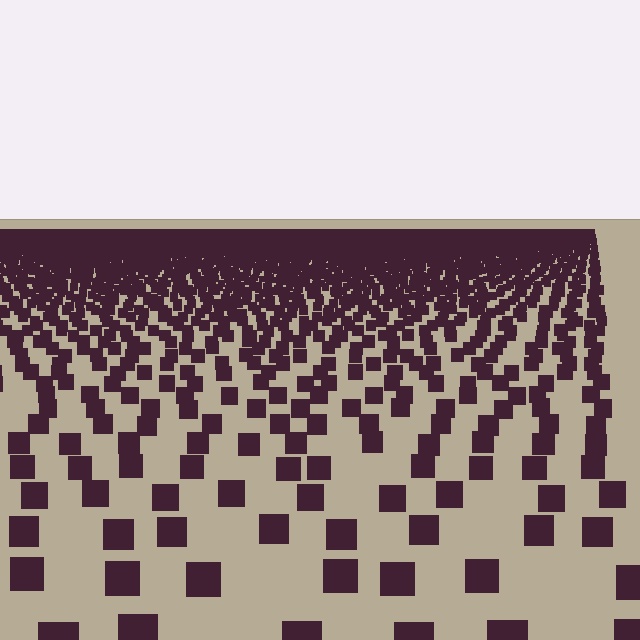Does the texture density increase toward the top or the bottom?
Density increases toward the top.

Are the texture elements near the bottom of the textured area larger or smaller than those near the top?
Larger. Near the bottom, elements are closer to the viewer and appear at a bigger on-screen size.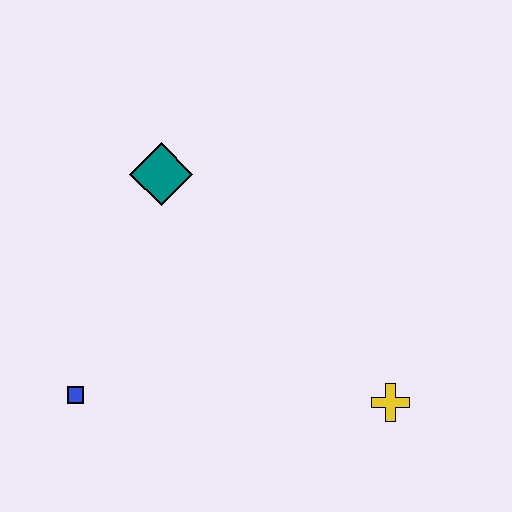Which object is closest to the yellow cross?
The blue square is closest to the yellow cross.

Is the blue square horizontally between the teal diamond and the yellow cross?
No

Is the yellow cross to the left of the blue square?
No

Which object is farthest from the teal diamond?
The yellow cross is farthest from the teal diamond.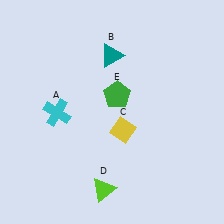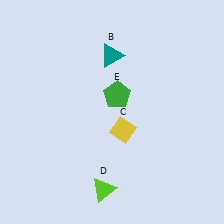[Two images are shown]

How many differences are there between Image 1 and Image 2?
There is 1 difference between the two images.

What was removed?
The cyan cross (A) was removed in Image 2.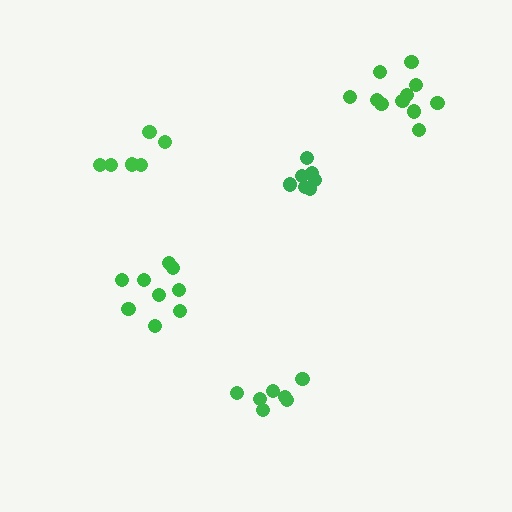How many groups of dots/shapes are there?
There are 5 groups.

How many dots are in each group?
Group 1: 7 dots, Group 2: 6 dots, Group 3: 7 dots, Group 4: 11 dots, Group 5: 9 dots (40 total).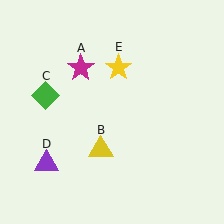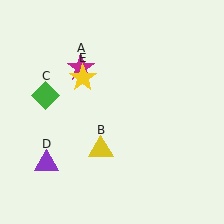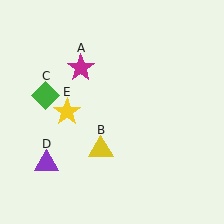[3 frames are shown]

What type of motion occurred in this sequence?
The yellow star (object E) rotated counterclockwise around the center of the scene.